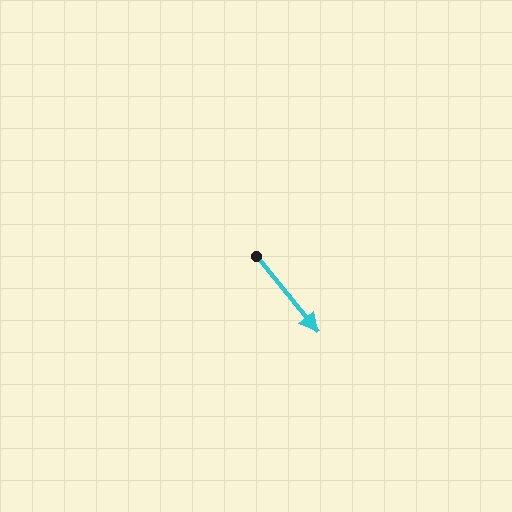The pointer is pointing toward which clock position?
Roughly 5 o'clock.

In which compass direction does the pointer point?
Southeast.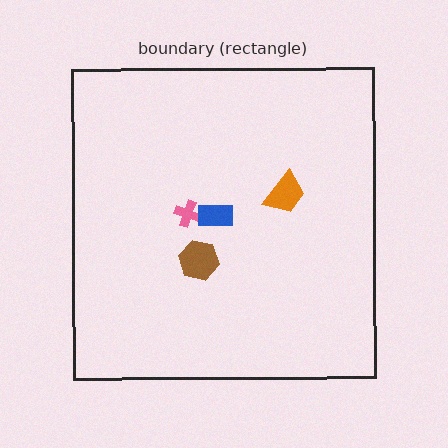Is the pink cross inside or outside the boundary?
Inside.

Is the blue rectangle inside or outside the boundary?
Inside.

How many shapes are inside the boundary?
4 inside, 0 outside.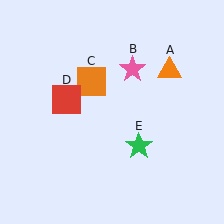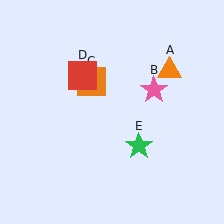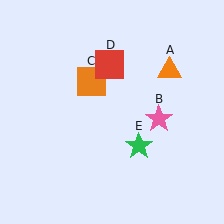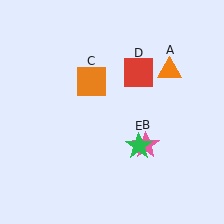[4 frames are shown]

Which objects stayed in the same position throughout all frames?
Orange triangle (object A) and orange square (object C) and green star (object E) remained stationary.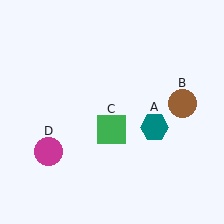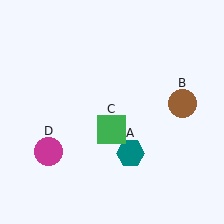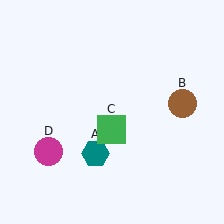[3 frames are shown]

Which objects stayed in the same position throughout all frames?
Brown circle (object B) and green square (object C) and magenta circle (object D) remained stationary.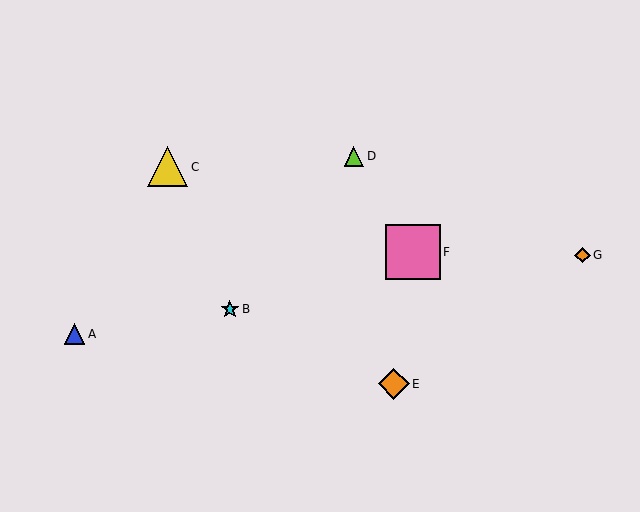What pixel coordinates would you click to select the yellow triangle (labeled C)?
Click at (168, 167) to select the yellow triangle C.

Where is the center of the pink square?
The center of the pink square is at (413, 252).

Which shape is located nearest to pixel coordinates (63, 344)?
The blue triangle (labeled A) at (74, 334) is nearest to that location.